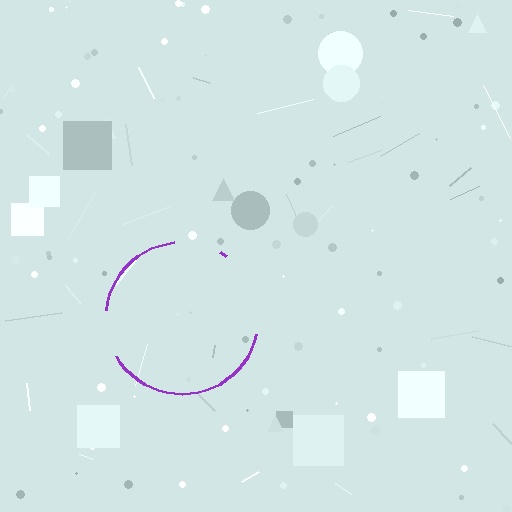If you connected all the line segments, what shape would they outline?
They would outline a circle.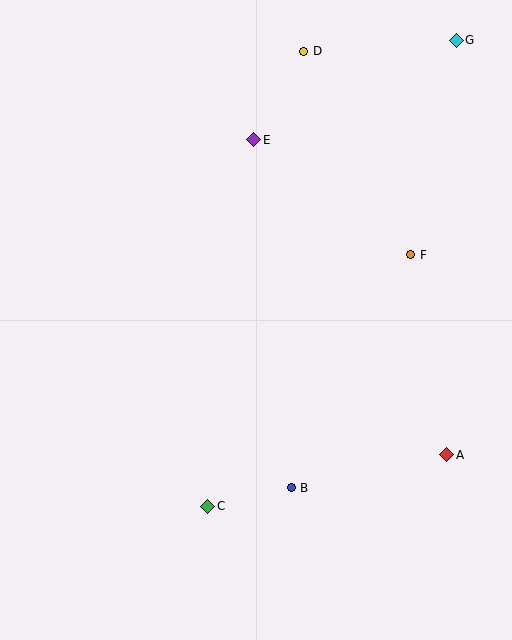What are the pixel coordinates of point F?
Point F is at (410, 255).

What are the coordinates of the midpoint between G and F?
The midpoint between G and F is at (433, 148).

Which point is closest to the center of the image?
Point F at (410, 255) is closest to the center.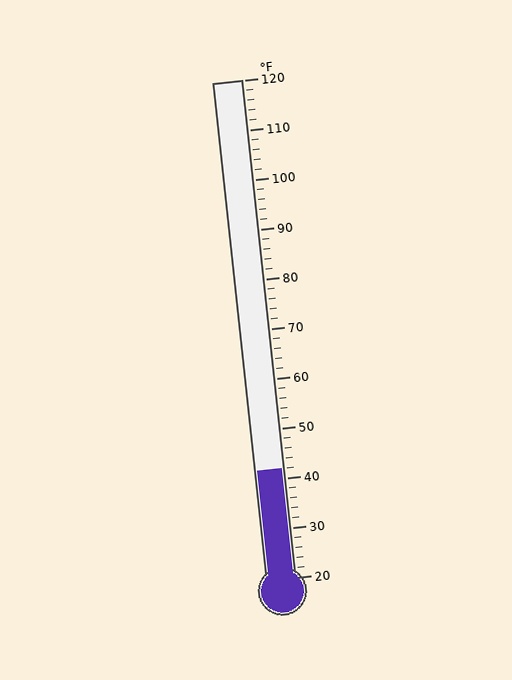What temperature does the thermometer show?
The thermometer shows approximately 42°F.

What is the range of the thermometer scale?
The thermometer scale ranges from 20°F to 120°F.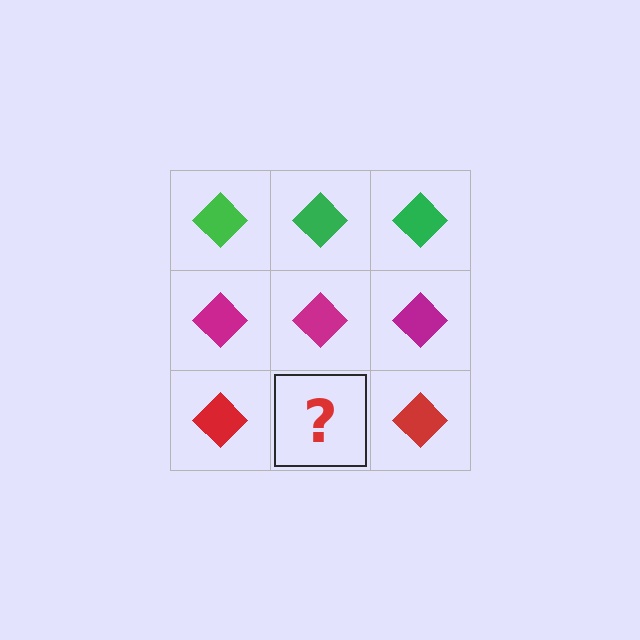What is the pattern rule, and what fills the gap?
The rule is that each row has a consistent color. The gap should be filled with a red diamond.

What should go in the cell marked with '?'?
The missing cell should contain a red diamond.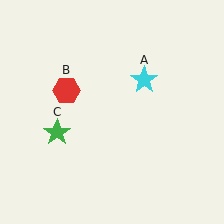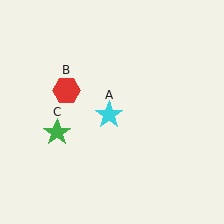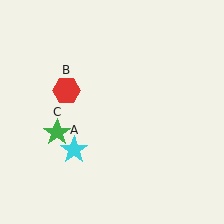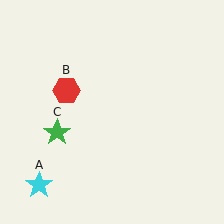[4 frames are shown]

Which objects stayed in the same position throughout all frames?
Red hexagon (object B) and green star (object C) remained stationary.